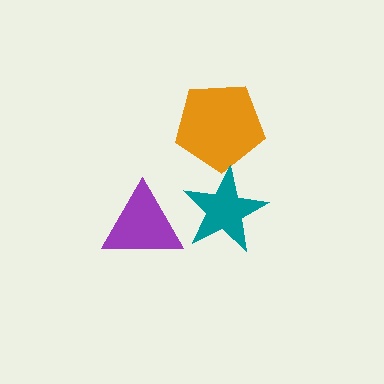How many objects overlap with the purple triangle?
1 object overlaps with the purple triangle.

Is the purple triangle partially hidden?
No, no other shape covers it.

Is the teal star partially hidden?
Yes, it is partially covered by another shape.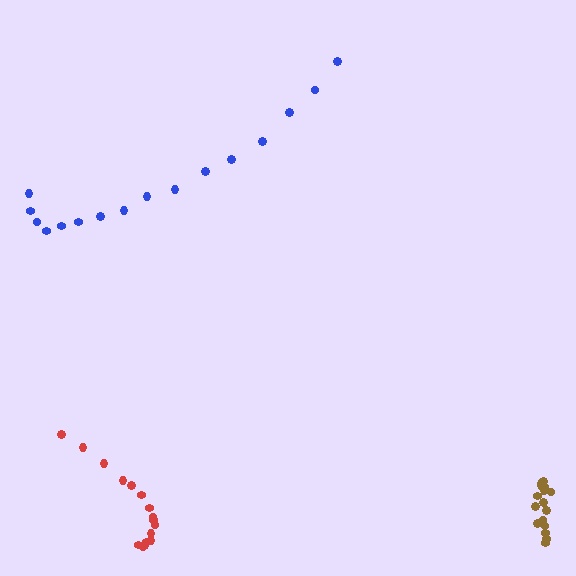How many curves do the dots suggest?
There are 3 distinct paths.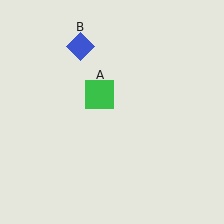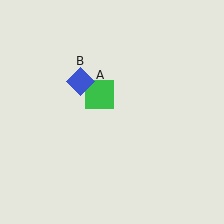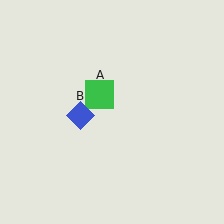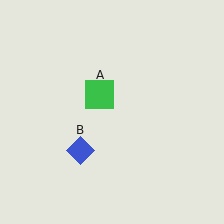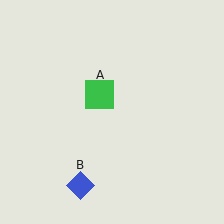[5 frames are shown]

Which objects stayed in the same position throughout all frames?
Green square (object A) remained stationary.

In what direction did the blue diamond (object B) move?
The blue diamond (object B) moved down.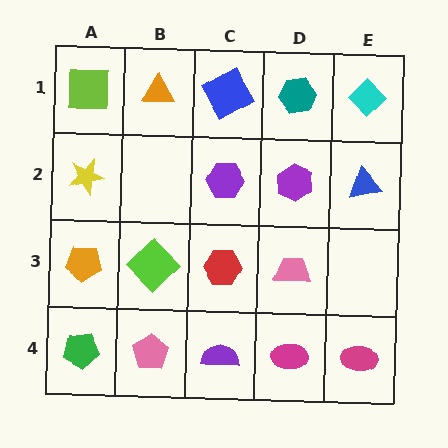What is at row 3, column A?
An orange pentagon.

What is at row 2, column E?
A blue triangle.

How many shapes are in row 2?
4 shapes.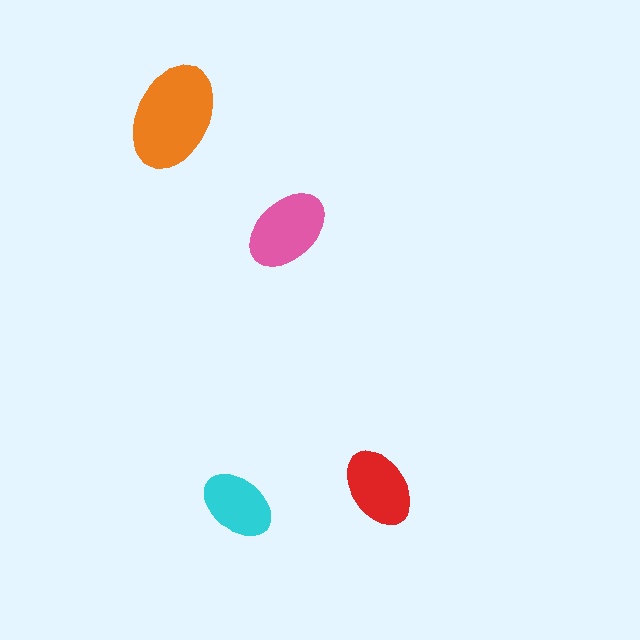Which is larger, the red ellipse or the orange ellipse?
The orange one.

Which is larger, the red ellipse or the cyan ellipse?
The red one.